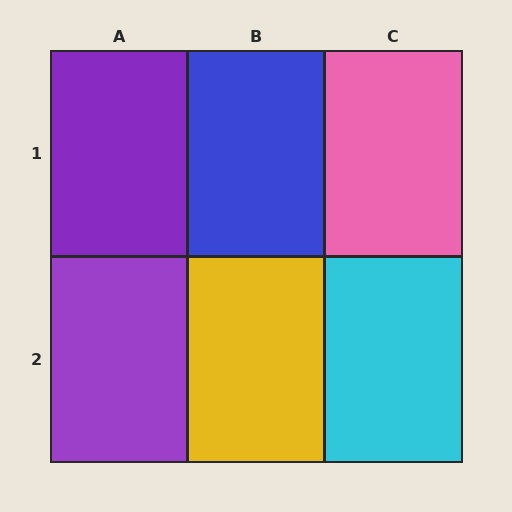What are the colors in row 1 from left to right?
Purple, blue, pink.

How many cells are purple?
2 cells are purple.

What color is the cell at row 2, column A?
Purple.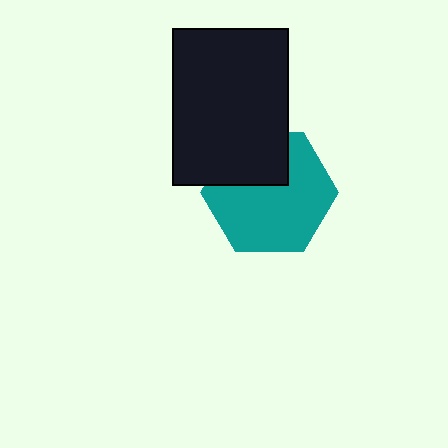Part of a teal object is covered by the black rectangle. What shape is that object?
It is a hexagon.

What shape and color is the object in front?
The object in front is a black rectangle.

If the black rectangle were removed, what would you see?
You would see the complete teal hexagon.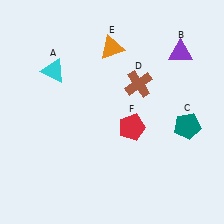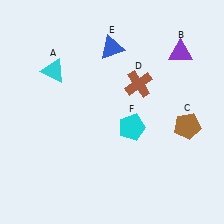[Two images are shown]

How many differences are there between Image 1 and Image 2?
There are 3 differences between the two images.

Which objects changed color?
C changed from teal to brown. E changed from orange to blue. F changed from red to cyan.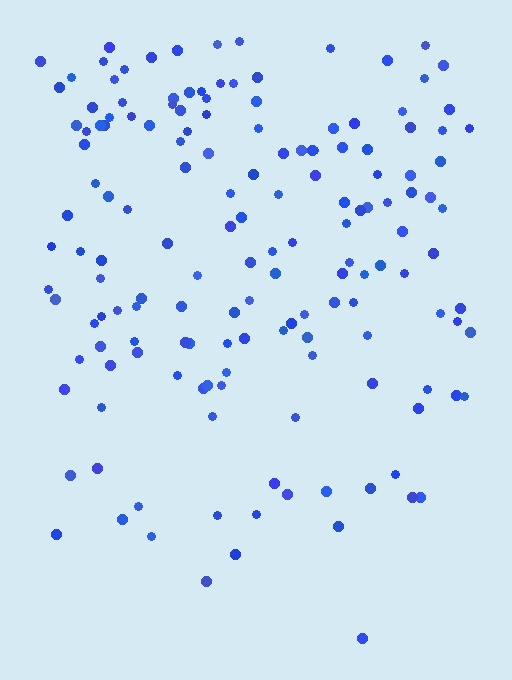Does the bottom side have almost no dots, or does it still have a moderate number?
Still a moderate number, just noticeably fewer than the top.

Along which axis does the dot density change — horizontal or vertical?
Vertical.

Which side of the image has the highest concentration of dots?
The top.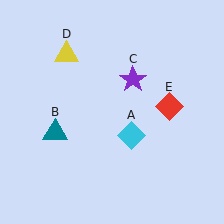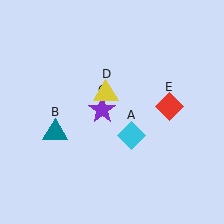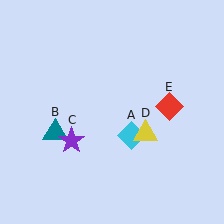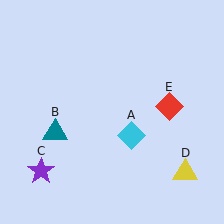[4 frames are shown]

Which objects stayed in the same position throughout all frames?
Cyan diamond (object A) and teal triangle (object B) and red diamond (object E) remained stationary.